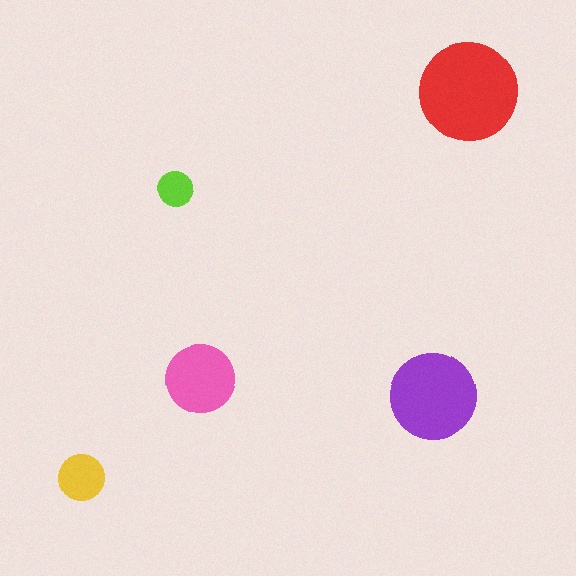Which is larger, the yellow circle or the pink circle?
The pink one.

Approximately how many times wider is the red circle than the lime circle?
About 3 times wider.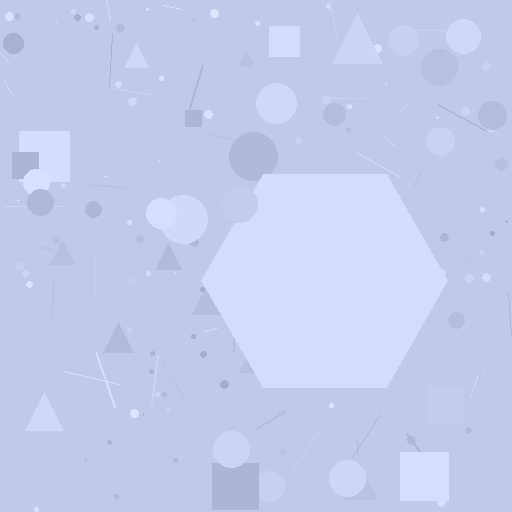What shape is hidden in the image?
A hexagon is hidden in the image.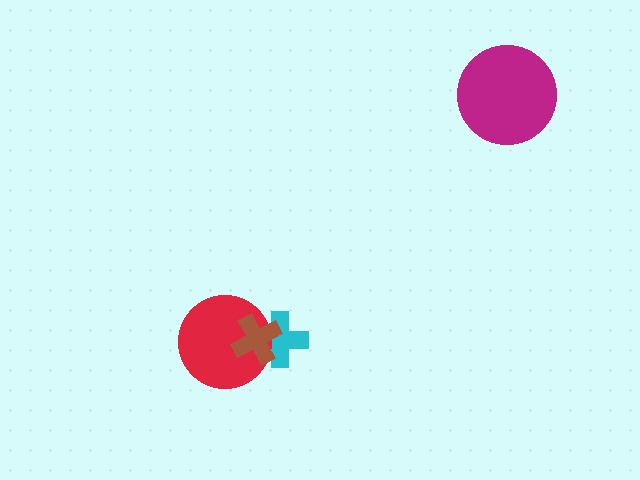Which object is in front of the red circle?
The brown cross is in front of the red circle.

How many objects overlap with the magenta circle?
0 objects overlap with the magenta circle.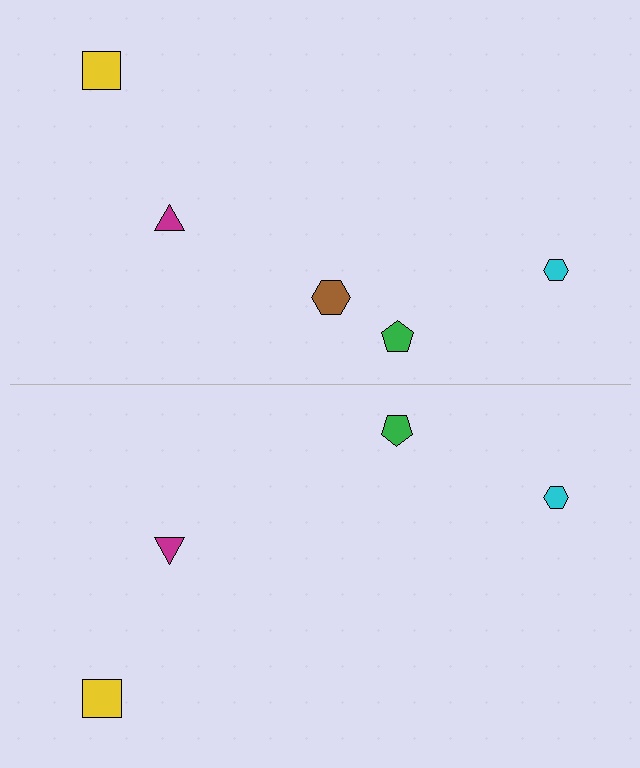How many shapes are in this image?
There are 9 shapes in this image.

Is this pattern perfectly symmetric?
No, the pattern is not perfectly symmetric. A brown hexagon is missing from the bottom side.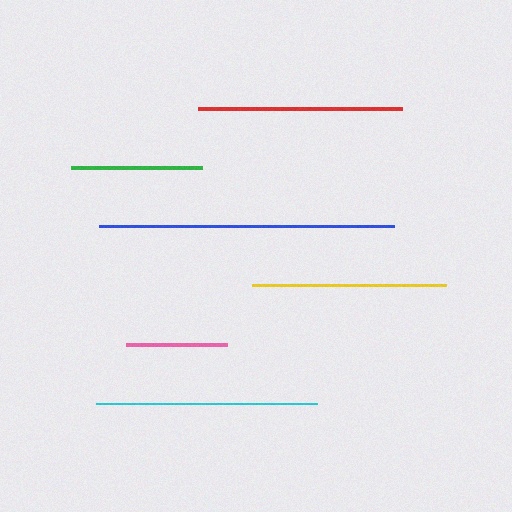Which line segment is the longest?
The blue line is the longest at approximately 295 pixels.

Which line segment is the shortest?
The pink line is the shortest at approximately 101 pixels.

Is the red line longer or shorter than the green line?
The red line is longer than the green line.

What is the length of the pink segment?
The pink segment is approximately 101 pixels long.